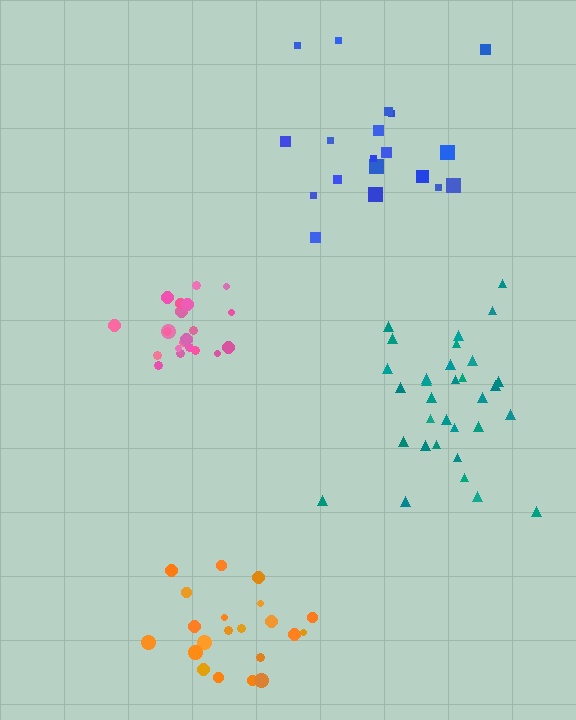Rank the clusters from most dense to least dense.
pink, orange, teal, blue.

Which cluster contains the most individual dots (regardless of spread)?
Teal (32).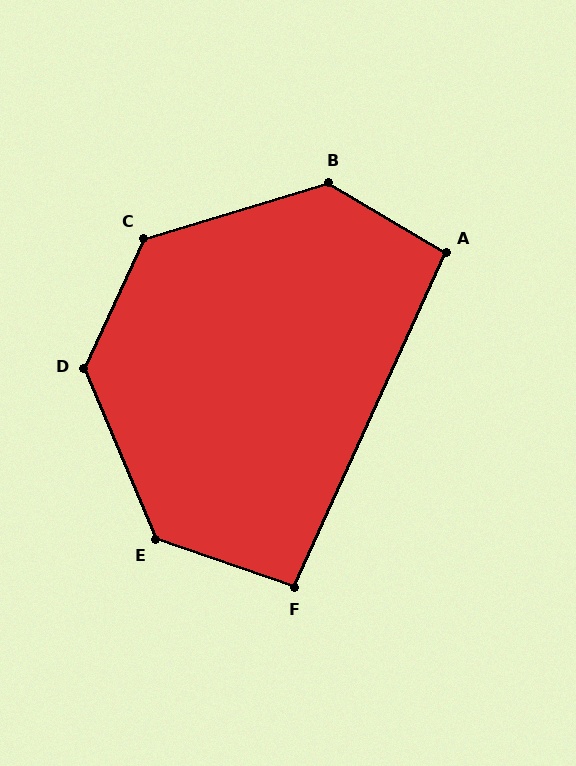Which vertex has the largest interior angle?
D, at approximately 133 degrees.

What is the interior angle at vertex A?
Approximately 97 degrees (obtuse).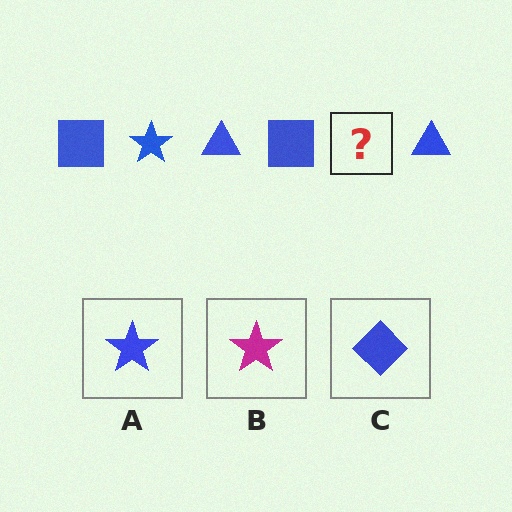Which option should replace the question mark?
Option A.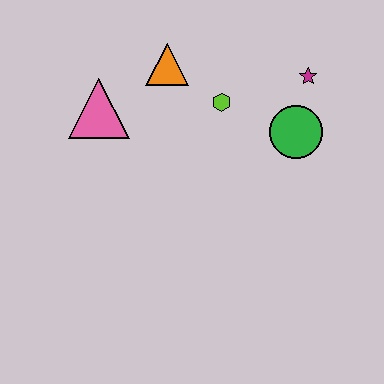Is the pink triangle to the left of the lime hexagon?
Yes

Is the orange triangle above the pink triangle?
Yes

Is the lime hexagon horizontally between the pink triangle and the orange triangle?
No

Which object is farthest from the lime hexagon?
The pink triangle is farthest from the lime hexagon.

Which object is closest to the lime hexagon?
The orange triangle is closest to the lime hexagon.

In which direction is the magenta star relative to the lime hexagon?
The magenta star is to the right of the lime hexagon.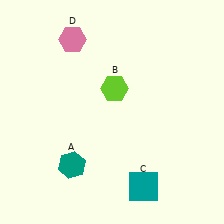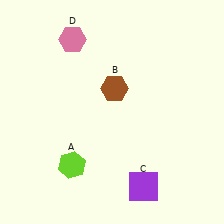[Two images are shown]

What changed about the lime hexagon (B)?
In Image 1, B is lime. In Image 2, it changed to brown.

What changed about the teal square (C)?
In Image 1, C is teal. In Image 2, it changed to purple.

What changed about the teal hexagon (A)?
In Image 1, A is teal. In Image 2, it changed to lime.